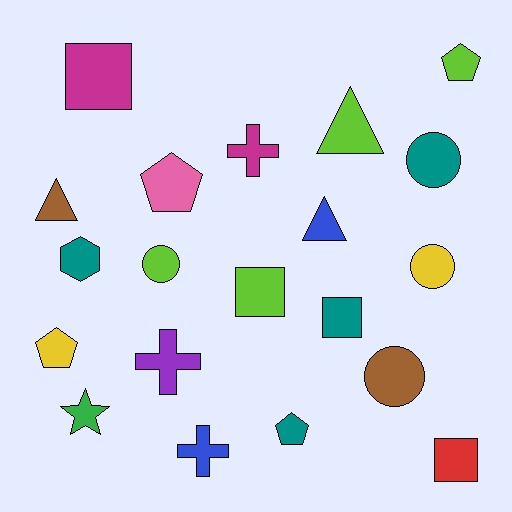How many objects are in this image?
There are 20 objects.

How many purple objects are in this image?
There is 1 purple object.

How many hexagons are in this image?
There is 1 hexagon.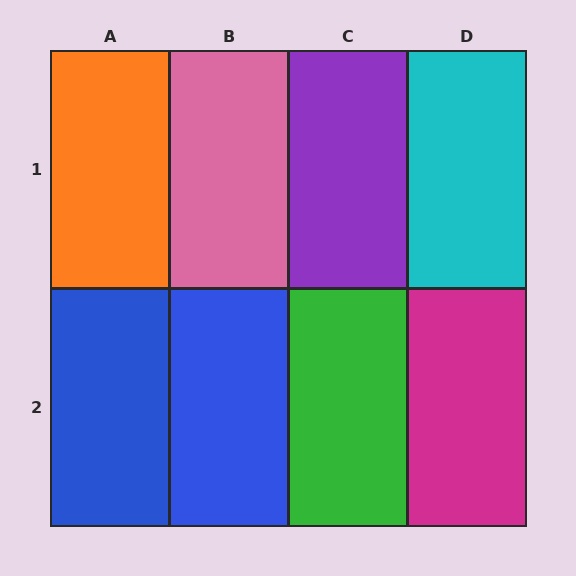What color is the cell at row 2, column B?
Blue.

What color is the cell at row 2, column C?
Green.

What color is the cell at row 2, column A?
Blue.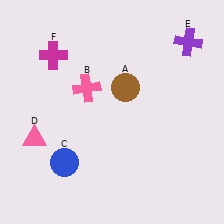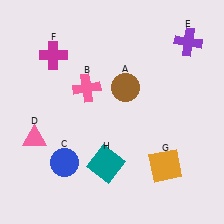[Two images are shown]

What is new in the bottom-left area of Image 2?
A teal square (H) was added in the bottom-left area of Image 2.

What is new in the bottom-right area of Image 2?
An orange square (G) was added in the bottom-right area of Image 2.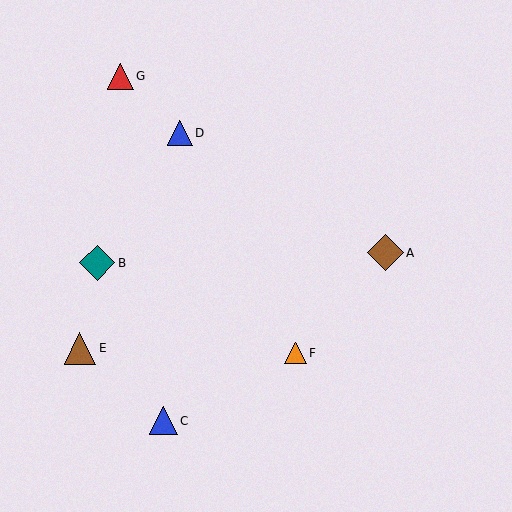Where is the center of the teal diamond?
The center of the teal diamond is at (97, 263).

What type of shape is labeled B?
Shape B is a teal diamond.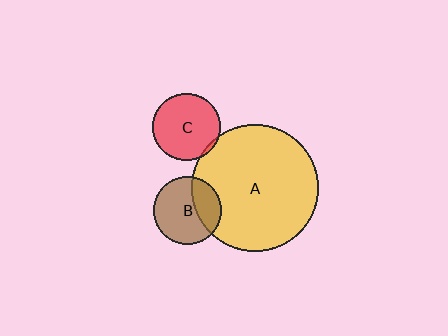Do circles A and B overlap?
Yes.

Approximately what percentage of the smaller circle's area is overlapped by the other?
Approximately 30%.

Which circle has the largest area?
Circle A (yellow).